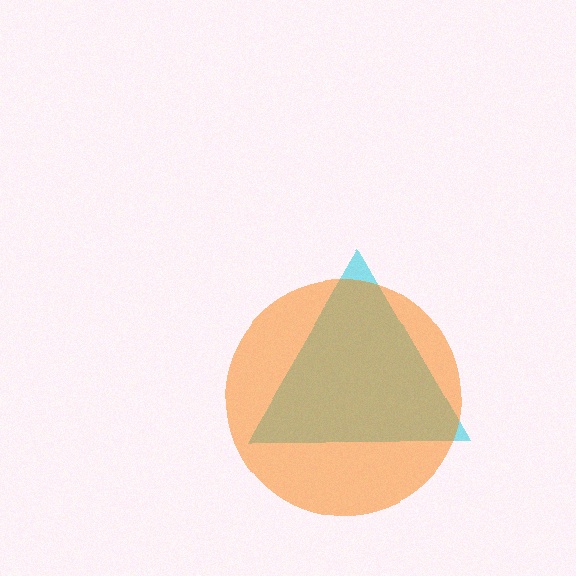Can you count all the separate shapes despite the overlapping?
Yes, there are 2 separate shapes.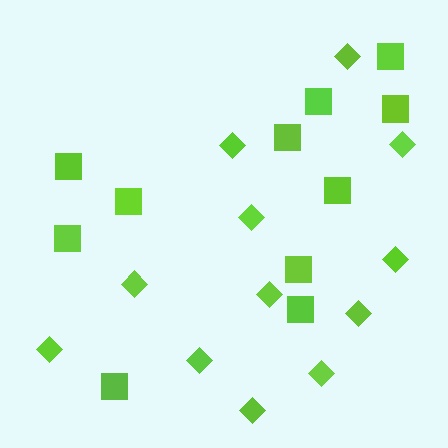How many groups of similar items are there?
There are 2 groups: one group of diamonds (12) and one group of squares (11).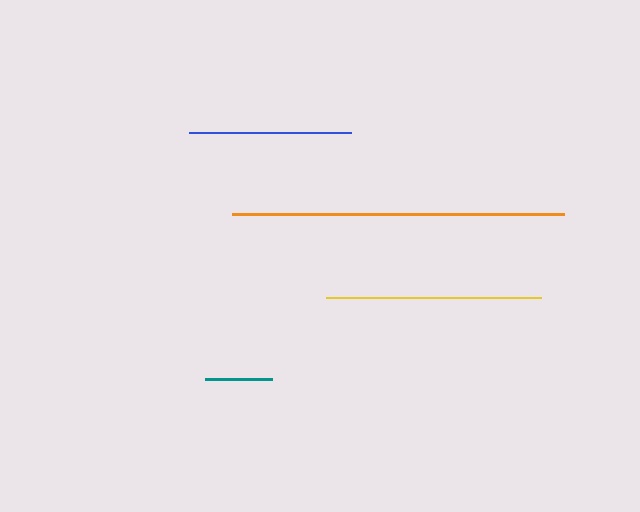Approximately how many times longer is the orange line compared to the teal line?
The orange line is approximately 4.9 times the length of the teal line.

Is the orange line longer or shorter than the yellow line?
The orange line is longer than the yellow line.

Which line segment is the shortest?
The teal line is the shortest at approximately 67 pixels.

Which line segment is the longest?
The orange line is the longest at approximately 332 pixels.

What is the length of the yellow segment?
The yellow segment is approximately 215 pixels long.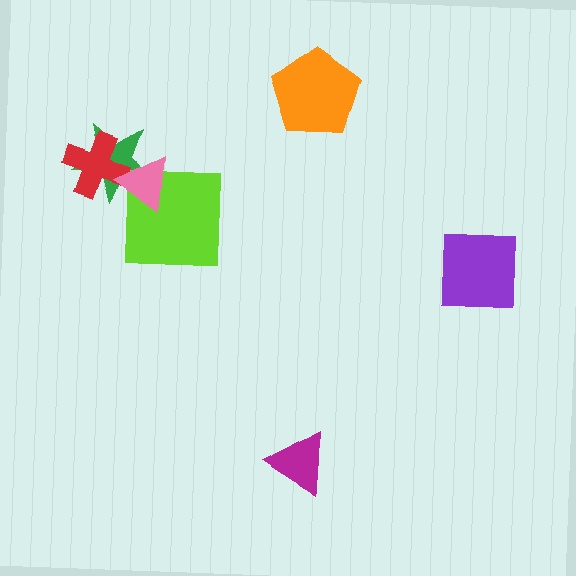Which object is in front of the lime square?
The pink triangle is in front of the lime square.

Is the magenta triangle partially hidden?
No, no other shape covers it.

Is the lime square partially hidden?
Yes, it is partially covered by another shape.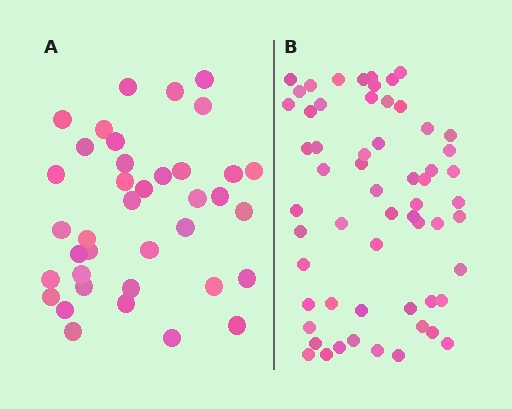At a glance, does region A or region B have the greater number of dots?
Region B (the right region) has more dots.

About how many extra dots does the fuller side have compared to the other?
Region B has approximately 20 more dots than region A.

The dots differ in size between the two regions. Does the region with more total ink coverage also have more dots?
No. Region A has more total ink coverage because its dots are larger, but region B actually contains more individual dots. Total area can be misleading — the number of items is what matters here.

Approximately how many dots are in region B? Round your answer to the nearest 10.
About 60 dots. (The exact count is 59, which rounds to 60.)